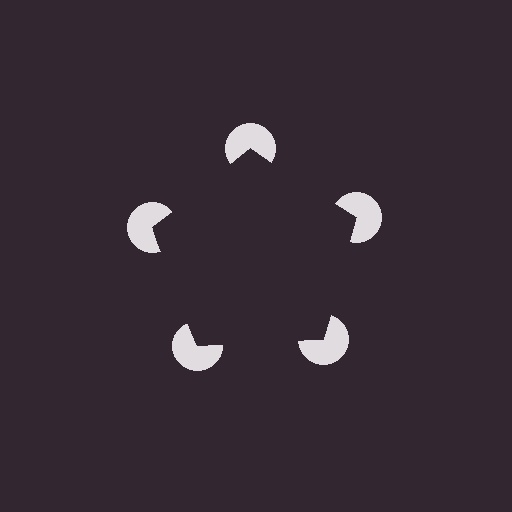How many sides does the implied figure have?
5 sides.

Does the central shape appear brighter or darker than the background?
It typically appears slightly darker than the background, even though no actual brightness change is drawn.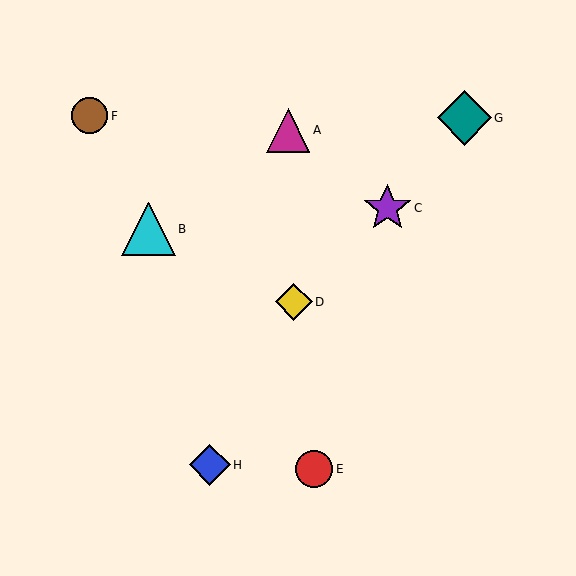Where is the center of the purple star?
The center of the purple star is at (387, 208).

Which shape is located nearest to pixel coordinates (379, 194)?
The purple star (labeled C) at (387, 208) is nearest to that location.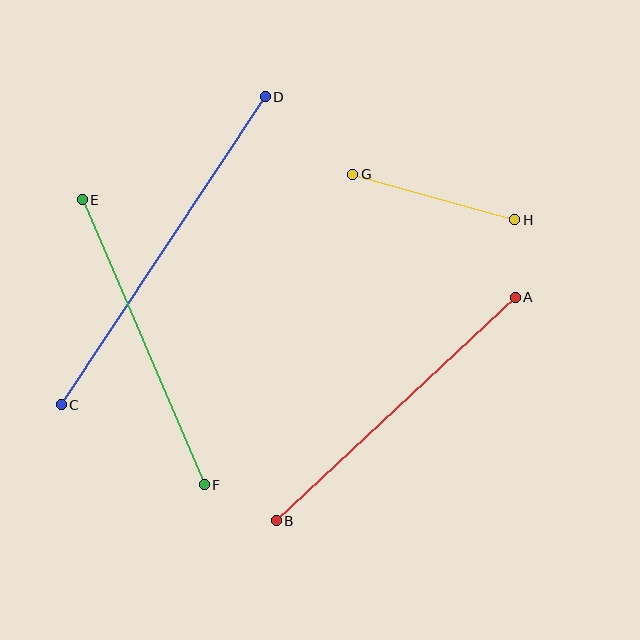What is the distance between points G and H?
The distance is approximately 169 pixels.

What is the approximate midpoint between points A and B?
The midpoint is at approximately (396, 409) pixels.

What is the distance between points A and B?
The distance is approximately 327 pixels.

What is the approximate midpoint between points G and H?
The midpoint is at approximately (434, 197) pixels.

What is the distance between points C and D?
The distance is approximately 370 pixels.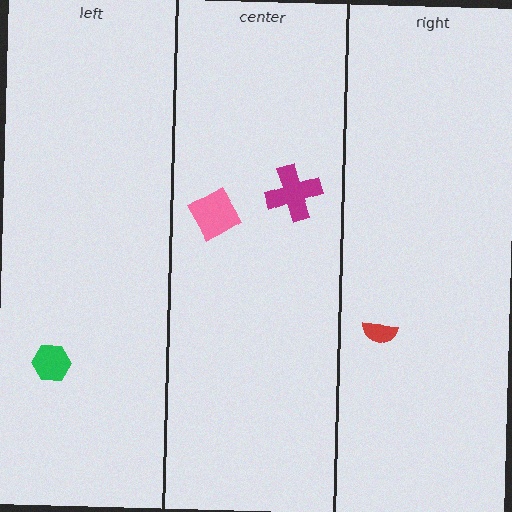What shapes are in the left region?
The green hexagon.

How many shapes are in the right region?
1.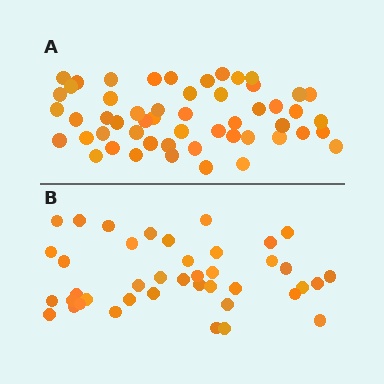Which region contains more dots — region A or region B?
Region A (the top region) has more dots.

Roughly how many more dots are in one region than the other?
Region A has roughly 12 or so more dots than region B.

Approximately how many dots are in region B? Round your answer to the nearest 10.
About 40 dots. (The exact count is 41, which rounds to 40.)